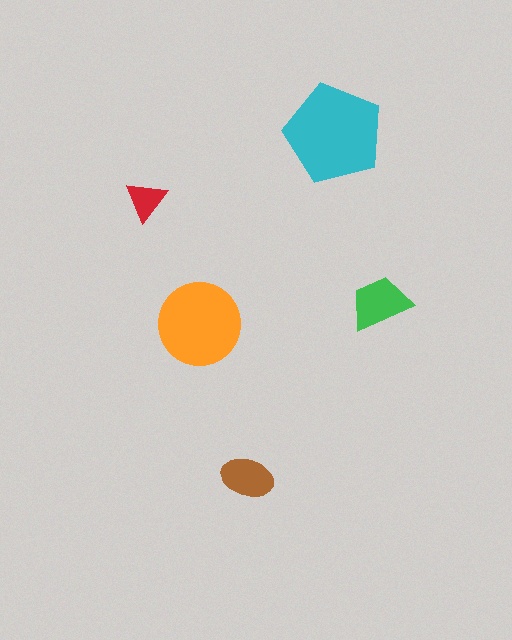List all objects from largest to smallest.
The cyan pentagon, the orange circle, the green trapezoid, the brown ellipse, the red triangle.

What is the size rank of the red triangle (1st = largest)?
5th.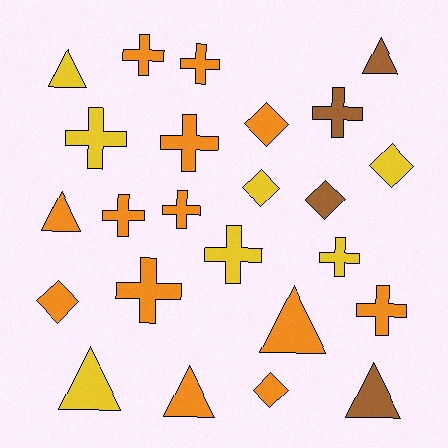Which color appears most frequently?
Orange, with 13 objects.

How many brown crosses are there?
There is 1 brown cross.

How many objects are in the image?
There are 24 objects.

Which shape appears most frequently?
Cross, with 11 objects.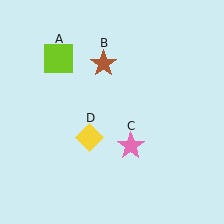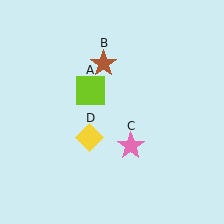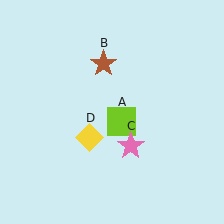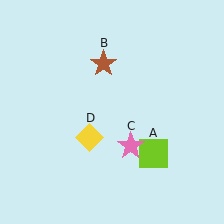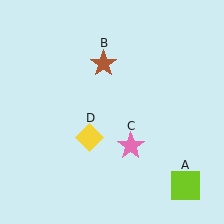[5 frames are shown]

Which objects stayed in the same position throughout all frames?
Brown star (object B) and pink star (object C) and yellow diamond (object D) remained stationary.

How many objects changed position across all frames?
1 object changed position: lime square (object A).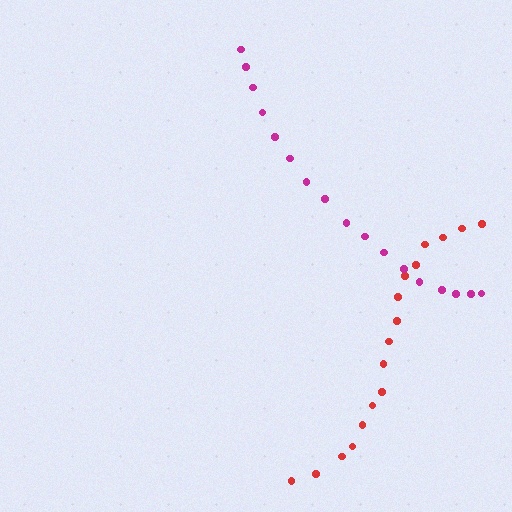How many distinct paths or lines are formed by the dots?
There are 2 distinct paths.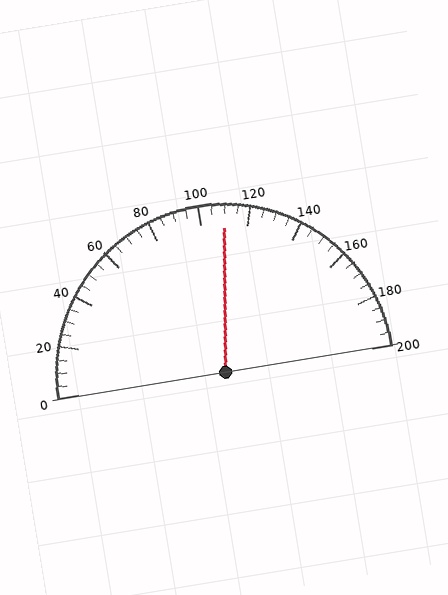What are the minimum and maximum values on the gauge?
The gauge ranges from 0 to 200.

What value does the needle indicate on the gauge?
The needle indicates approximately 110.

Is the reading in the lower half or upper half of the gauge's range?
The reading is in the upper half of the range (0 to 200).